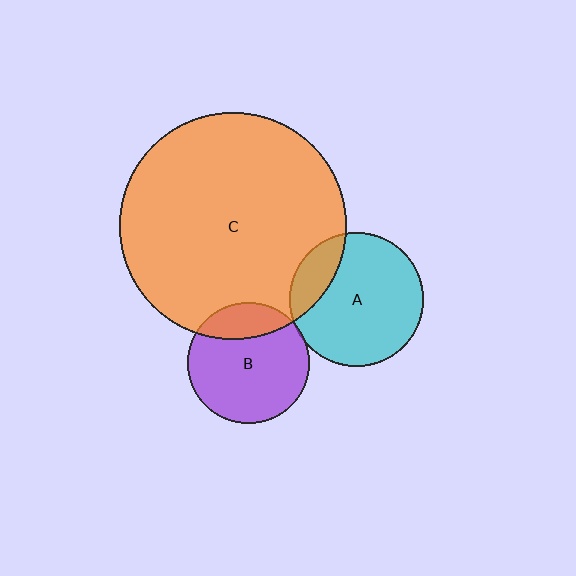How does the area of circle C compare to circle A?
Approximately 2.9 times.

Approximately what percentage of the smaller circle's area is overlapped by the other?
Approximately 20%.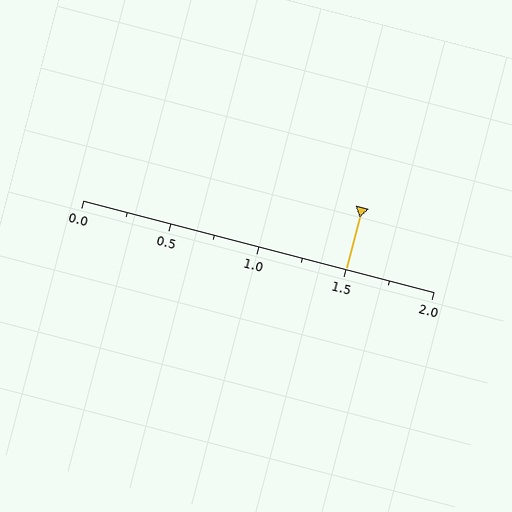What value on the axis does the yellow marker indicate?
The marker indicates approximately 1.5.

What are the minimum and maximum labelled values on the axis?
The axis runs from 0.0 to 2.0.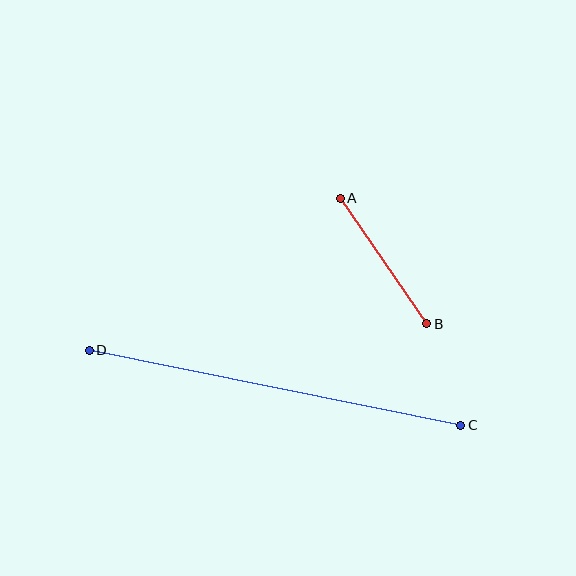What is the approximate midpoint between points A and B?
The midpoint is at approximately (384, 261) pixels.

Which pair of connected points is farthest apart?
Points C and D are farthest apart.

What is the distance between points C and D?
The distance is approximately 379 pixels.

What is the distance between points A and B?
The distance is approximately 152 pixels.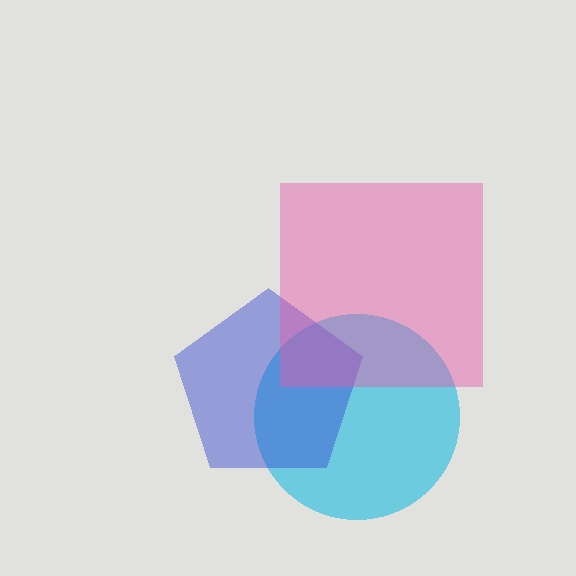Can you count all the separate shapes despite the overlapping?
Yes, there are 3 separate shapes.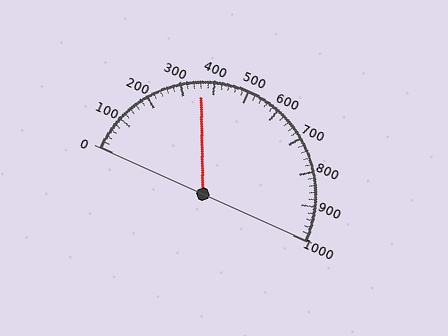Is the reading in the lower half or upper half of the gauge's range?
The reading is in the lower half of the range (0 to 1000).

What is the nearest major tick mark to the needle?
The nearest major tick mark is 400.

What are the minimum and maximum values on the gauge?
The gauge ranges from 0 to 1000.